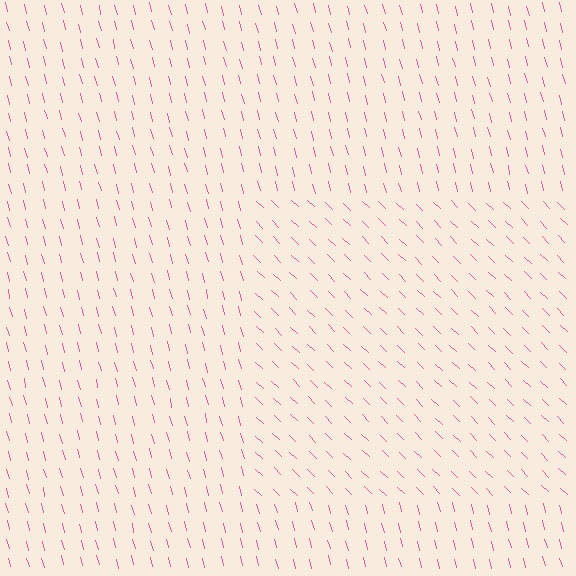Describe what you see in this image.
The image is filled with small pink line segments. A rectangle region in the image has lines oriented differently from the surrounding lines, creating a visible texture boundary.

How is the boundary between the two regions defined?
The boundary is defined purely by a change in line orientation (approximately 31 degrees difference). All lines are the same color and thickness.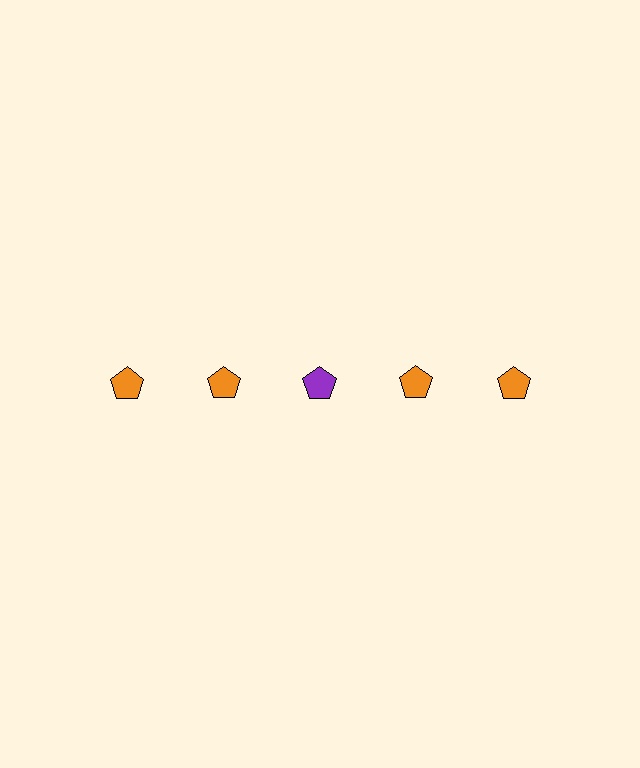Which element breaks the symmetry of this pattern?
The purple pentagon in the top row, center column breaks the symmetry. All other shapes are orange pentagons.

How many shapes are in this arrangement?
There are 5 shapes arranged in a grid pattern.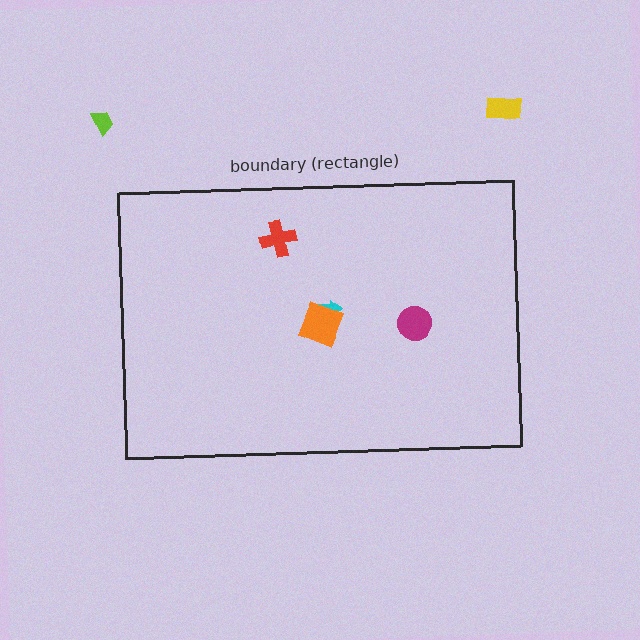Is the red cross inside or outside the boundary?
Inside.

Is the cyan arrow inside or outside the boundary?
Inside.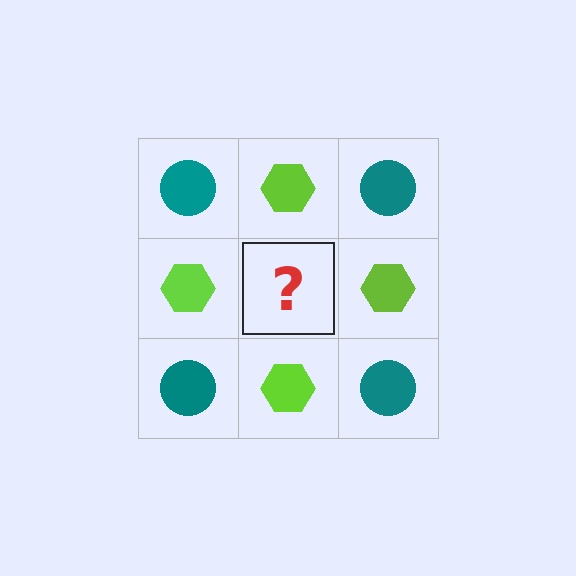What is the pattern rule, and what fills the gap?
The rule is that it alternates teal circle and lime hexagon in a checkerboard pattern. The gap should be filled with a teal circle.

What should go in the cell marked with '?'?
The missing cell should contain a teal circle.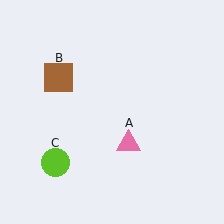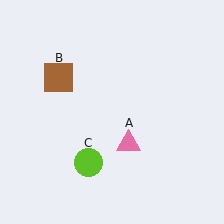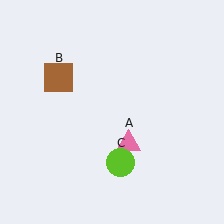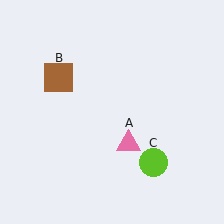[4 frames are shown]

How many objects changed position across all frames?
1 object changed position: lime circle (object C).